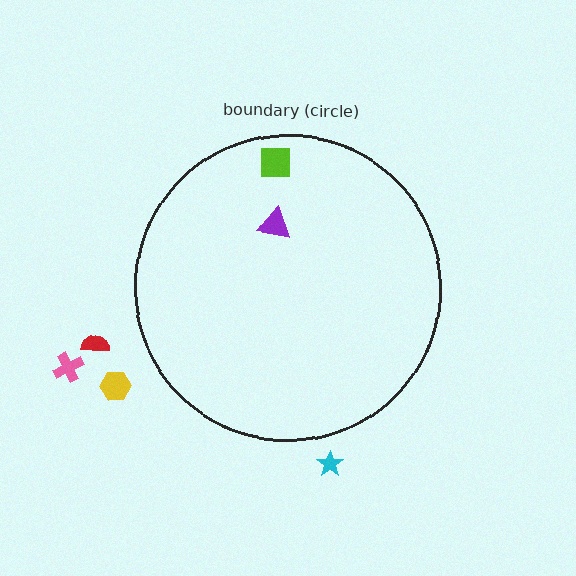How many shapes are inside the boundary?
2 inside, 4 outside.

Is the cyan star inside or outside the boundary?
Outside.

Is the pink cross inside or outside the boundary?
Outside.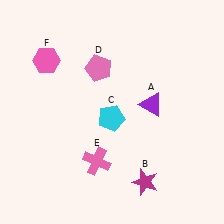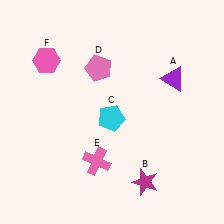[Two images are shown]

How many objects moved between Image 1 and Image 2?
1 object moved between the two images.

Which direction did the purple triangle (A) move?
The purple triangle (A) moved up.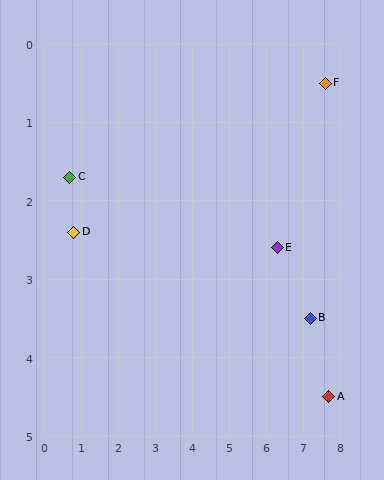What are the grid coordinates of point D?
Point D is at approximately (0.8, 2.4).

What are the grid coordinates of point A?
Point A is at approximately (7.7, 4.5).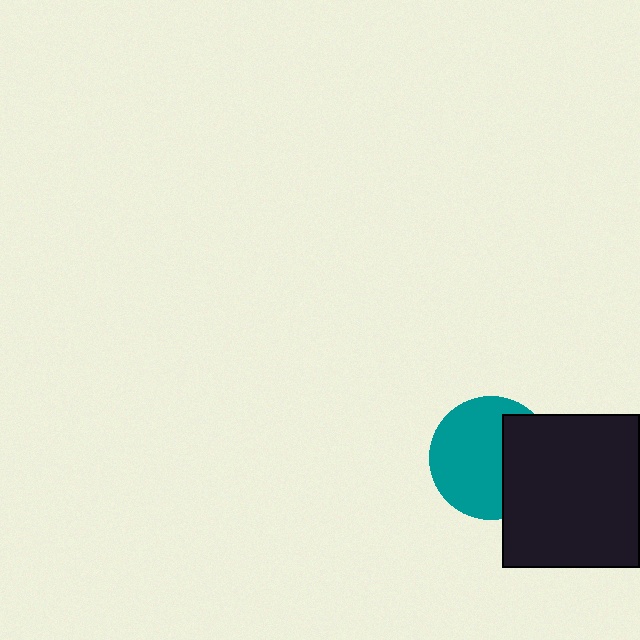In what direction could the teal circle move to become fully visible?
The teal circle could move left. That would shift it out from behind the black rectangle entirely.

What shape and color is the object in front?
The object in front is a black rectangle.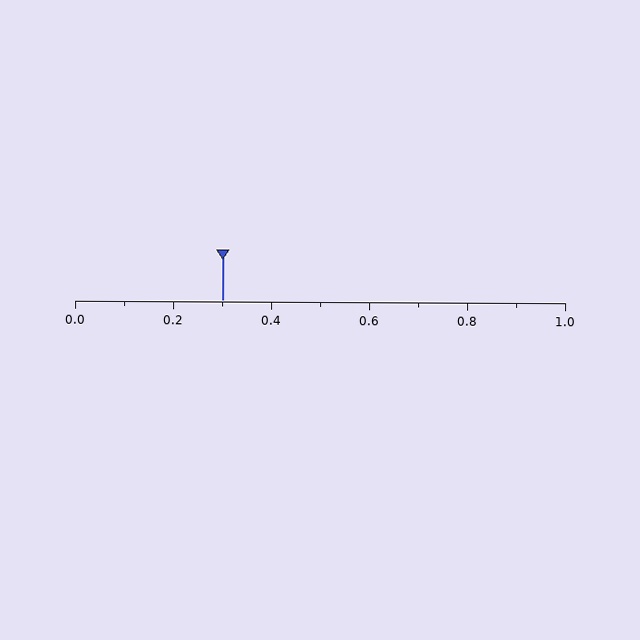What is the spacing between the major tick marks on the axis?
The major ticks are spaced 0.2 apart.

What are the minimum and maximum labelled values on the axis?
The axis runs from 0.0 to 1.0.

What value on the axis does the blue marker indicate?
The marker indicates approximately 0.3.